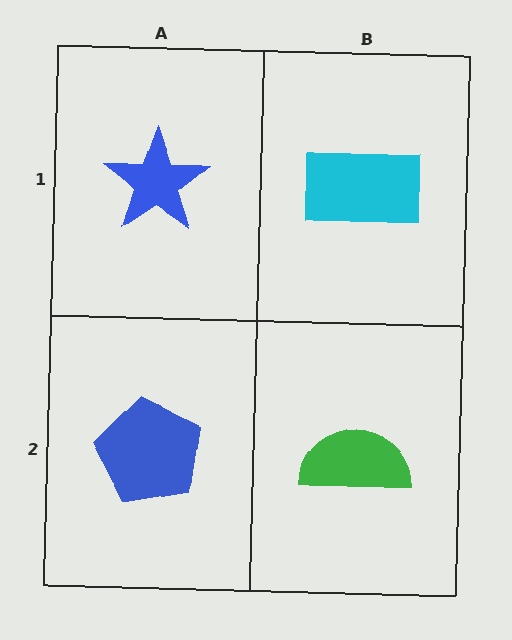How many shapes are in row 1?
2 shapes.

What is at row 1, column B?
A cyan rectangle.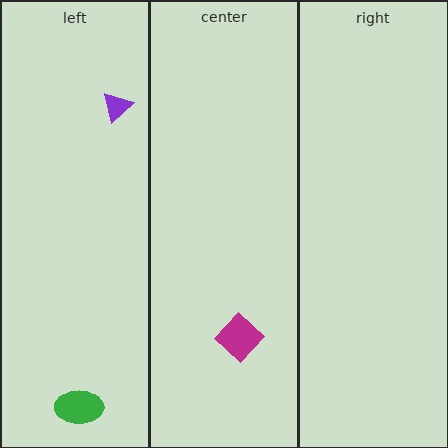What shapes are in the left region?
The purple triangle, the green ellipse.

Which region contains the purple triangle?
The left region.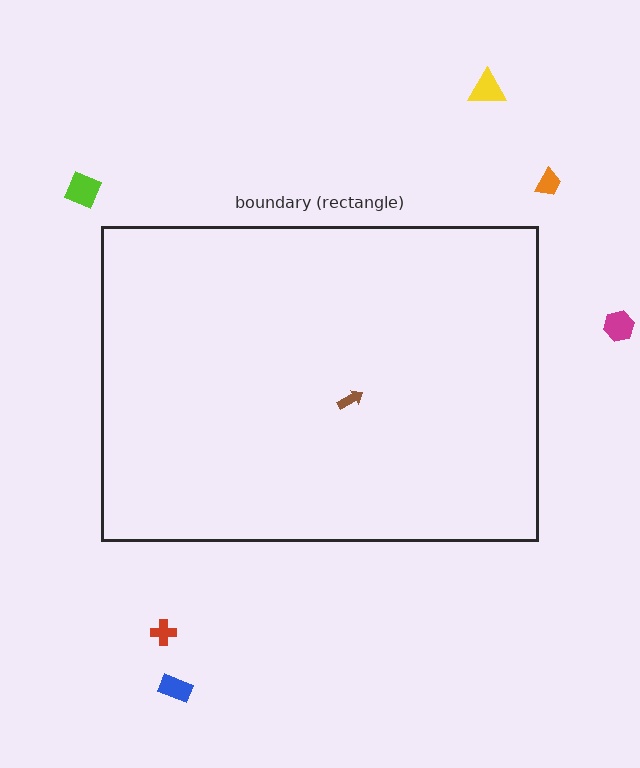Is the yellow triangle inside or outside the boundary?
Outside.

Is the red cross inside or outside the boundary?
Outside.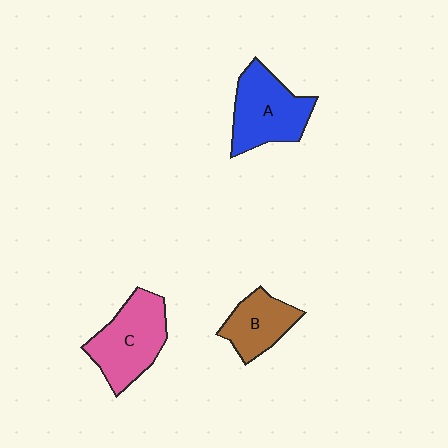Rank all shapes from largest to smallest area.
From largest to smallest: C (pink), A (blue), B (brown).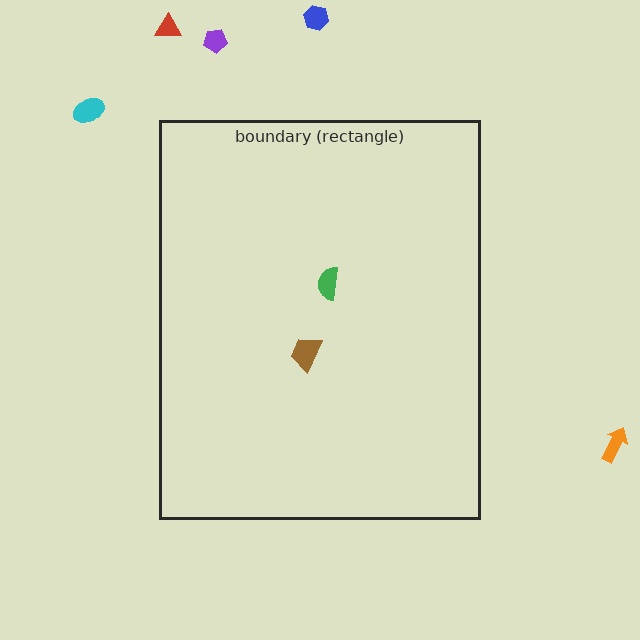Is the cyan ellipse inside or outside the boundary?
Outside.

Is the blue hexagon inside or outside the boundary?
Outside.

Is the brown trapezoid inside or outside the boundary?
Inside.